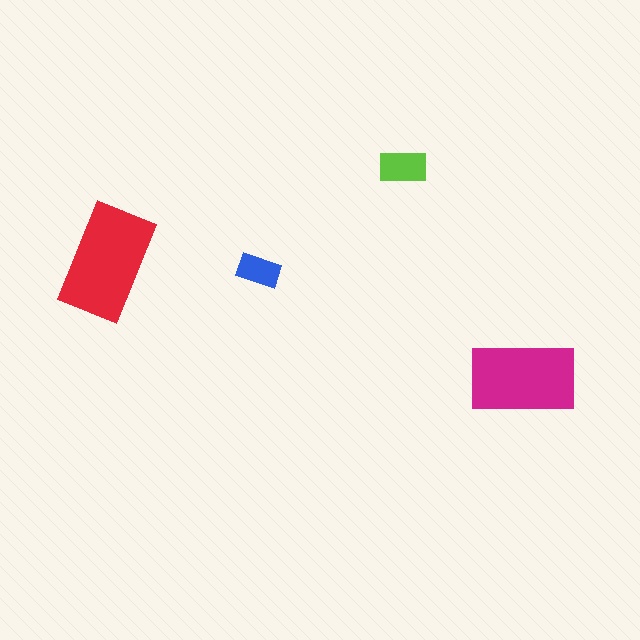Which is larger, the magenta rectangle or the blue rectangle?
The magenta one.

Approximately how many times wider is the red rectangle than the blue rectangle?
About 2.5 times wider.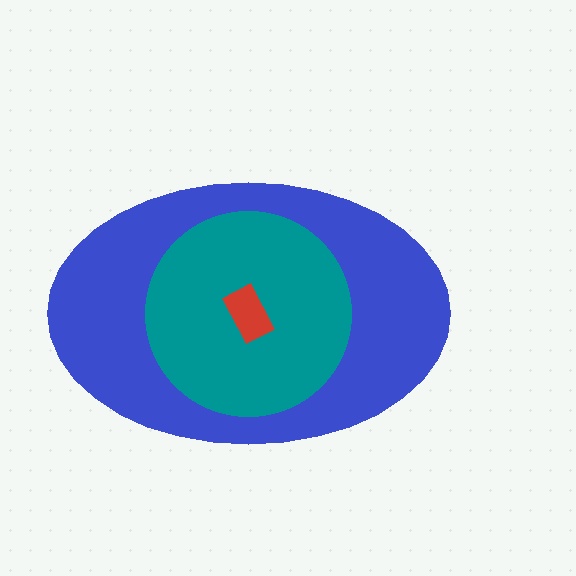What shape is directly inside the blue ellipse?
The teal circle.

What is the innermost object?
The red rectangle.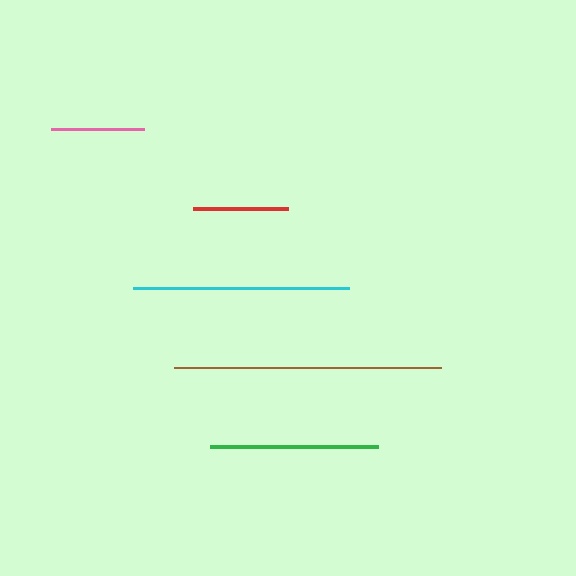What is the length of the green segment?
The green segment is approximately 168 pixels long.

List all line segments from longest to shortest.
From longest to shortest: brown, cyan, green, red, pink.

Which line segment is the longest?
The brown line is the longest at approximately 267 pixels.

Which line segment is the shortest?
The pink line is the shortest at approximately 93 pixels.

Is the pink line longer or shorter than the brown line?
The brown line is longer than the pink line.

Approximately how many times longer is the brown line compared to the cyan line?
The brown line is approximately 1.2 times the length of the cyan line.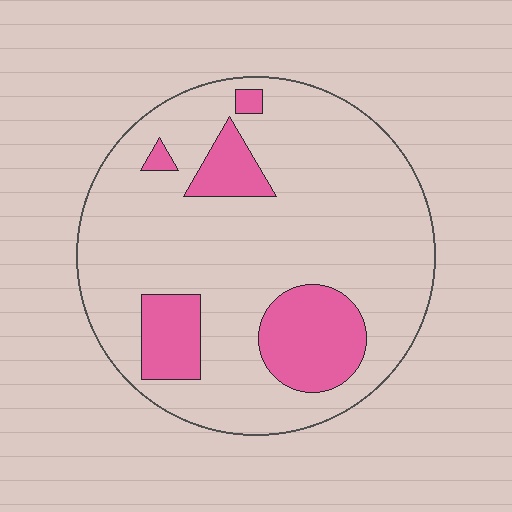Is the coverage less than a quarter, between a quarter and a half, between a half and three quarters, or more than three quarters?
Less than a quarter.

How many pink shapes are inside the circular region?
5.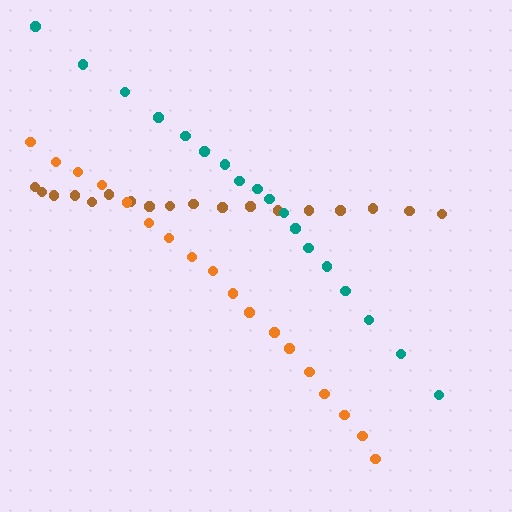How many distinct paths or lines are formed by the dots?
There are 3 distinct paths.